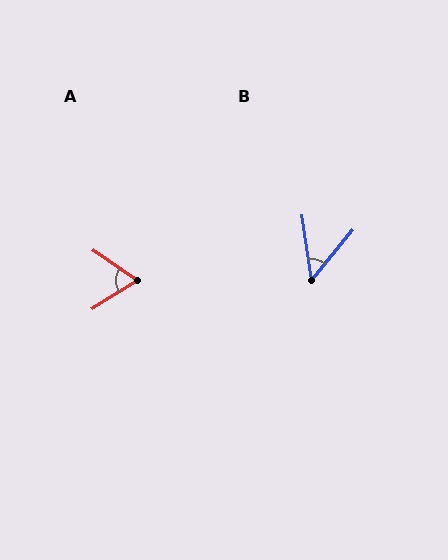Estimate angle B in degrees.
Approximately 48 degrees.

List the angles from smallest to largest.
B (48°), A (66°).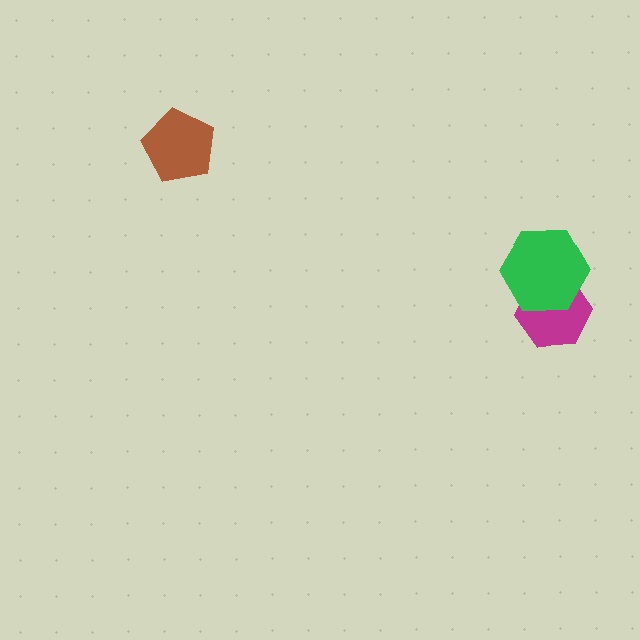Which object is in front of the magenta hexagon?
The green hexagon is in front of the magenta hexagon.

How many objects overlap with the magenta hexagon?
1 object overlaps with the magenta hexagon.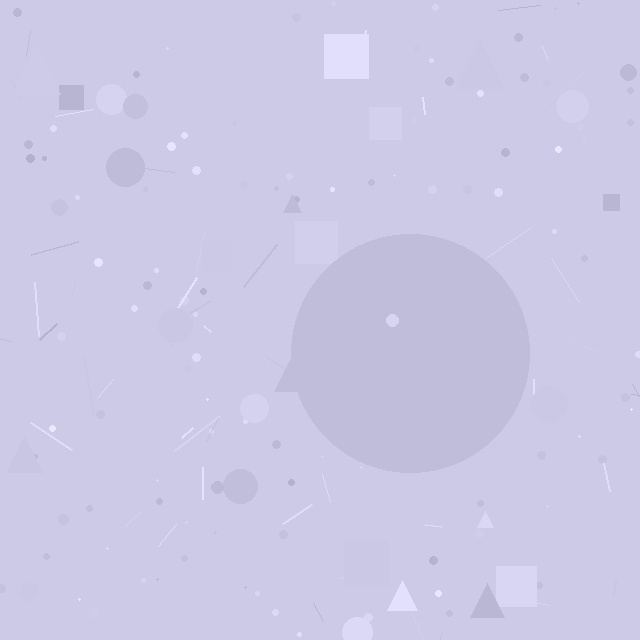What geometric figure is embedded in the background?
A circle is embedded in the background.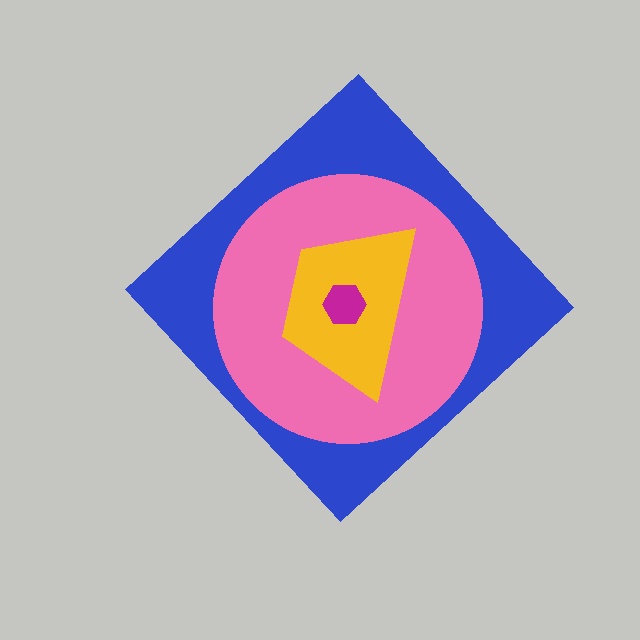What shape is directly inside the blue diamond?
The pink circle.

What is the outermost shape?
The blue diamond.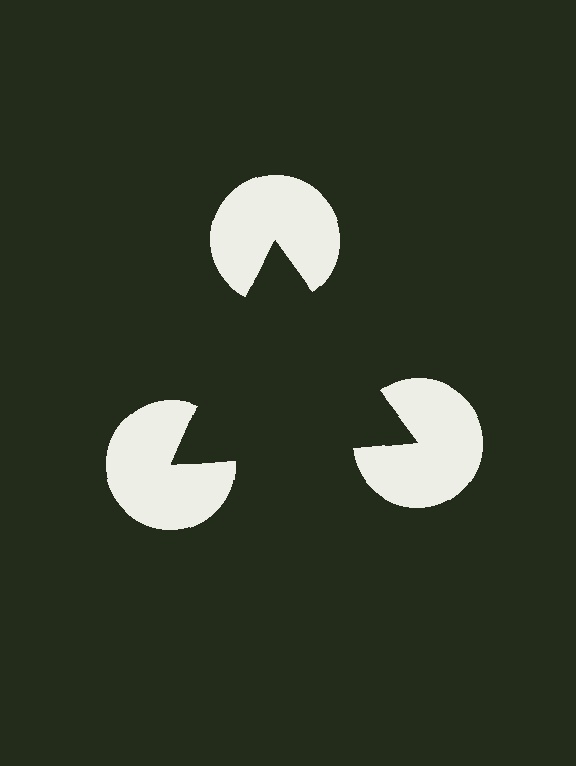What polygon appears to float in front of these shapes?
An illusory triangle — its edges are inferred from the aligned wedge cuts in the pac-man discs, not physically drawn.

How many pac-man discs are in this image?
There are 3 — one at each vertex of the illusory triangle.